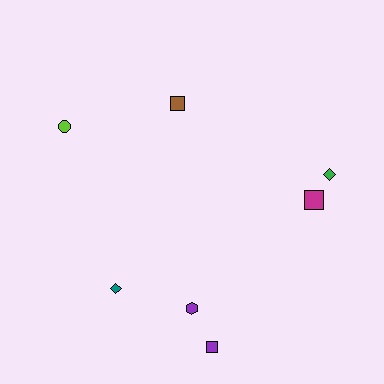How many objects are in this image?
There are 7 objects.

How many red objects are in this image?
There are no red objects.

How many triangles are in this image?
There are no triangles.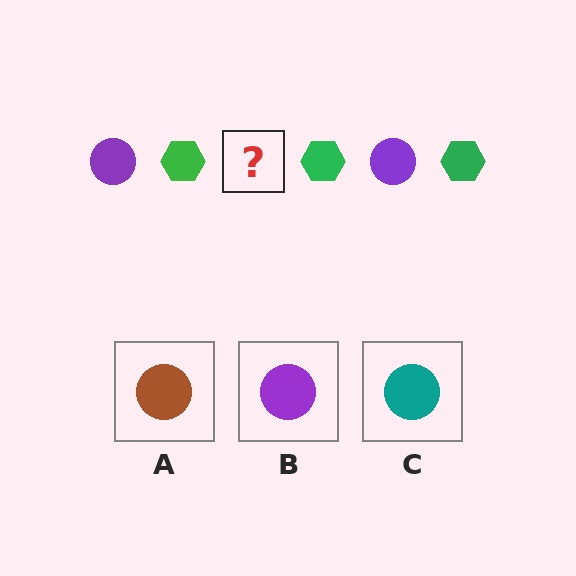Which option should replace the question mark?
Option B.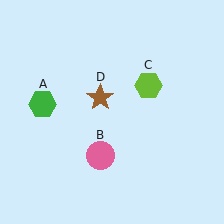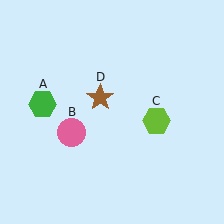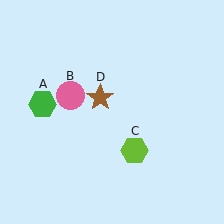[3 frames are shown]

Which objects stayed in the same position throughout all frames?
Green hexagon (object A) and brown star (object D) remained stationary.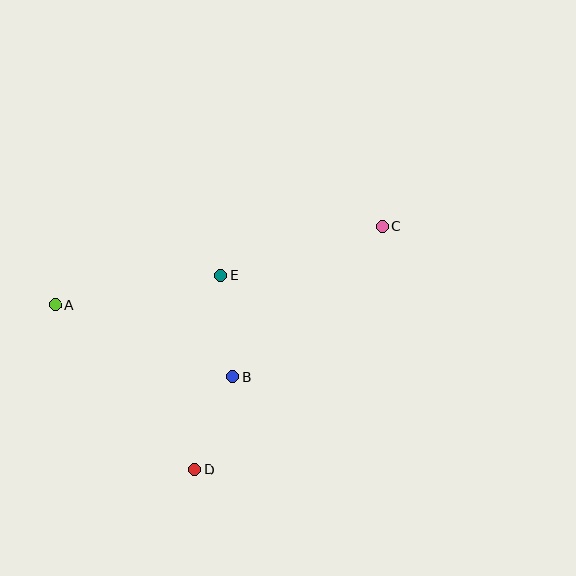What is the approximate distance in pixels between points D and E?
The distance between D and E is approximately 196 pixels.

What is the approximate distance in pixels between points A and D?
The distance between A and D is approximately 216 pixels.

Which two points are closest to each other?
Points B and D are closest to each other.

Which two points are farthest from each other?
Points A and C are farthest from each other.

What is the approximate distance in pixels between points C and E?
The distance between C and E is approximately 169 pixels.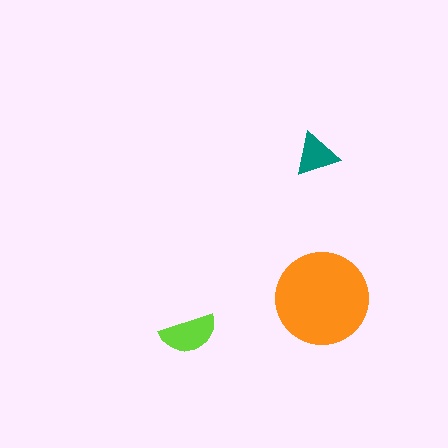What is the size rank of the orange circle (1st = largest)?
1st.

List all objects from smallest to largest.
The teal triangle, the lime semicircle, the orange circle.